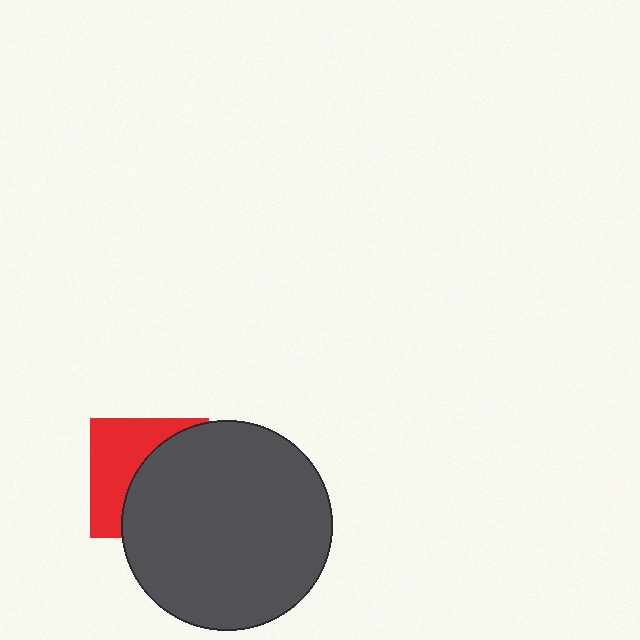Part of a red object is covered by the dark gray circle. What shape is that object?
It is a square.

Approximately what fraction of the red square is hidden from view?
Roughly 55% of the red square is hidden behind the dark gray circle.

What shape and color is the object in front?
The object in front is a dark gray circle.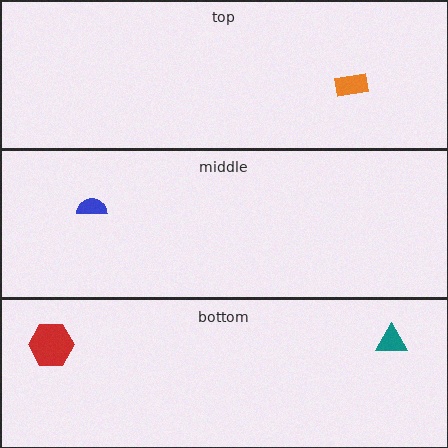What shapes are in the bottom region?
The teal triangle, the red hexagon.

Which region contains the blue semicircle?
The middle region.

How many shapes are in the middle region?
1.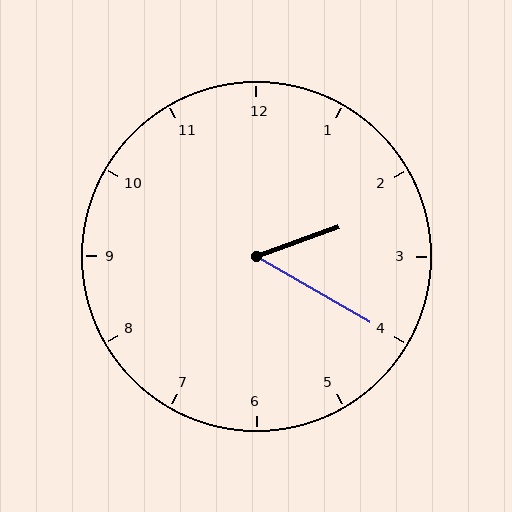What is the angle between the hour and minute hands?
Approximately 50 degrees.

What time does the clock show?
2:20.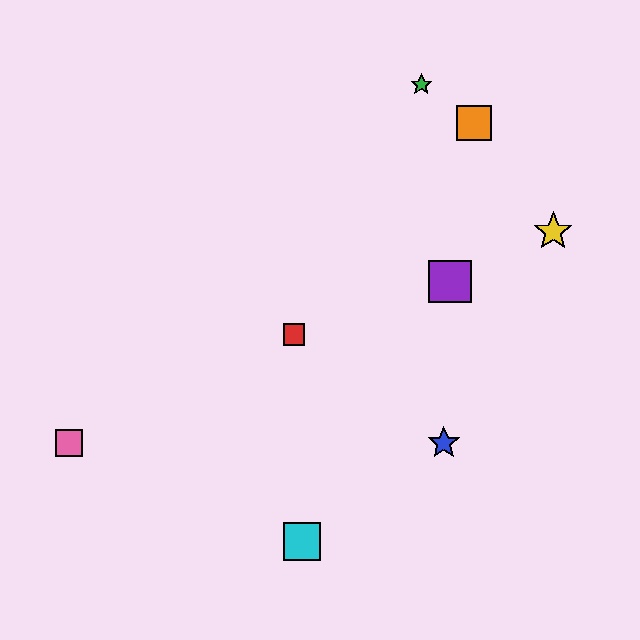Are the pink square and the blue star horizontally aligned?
Yes, both are at y≈443.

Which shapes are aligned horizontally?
The blue star, the pink square are aligned horizontally.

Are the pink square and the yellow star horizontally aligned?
No, the pink square is at y≈443 and the yellow star is at y≈231.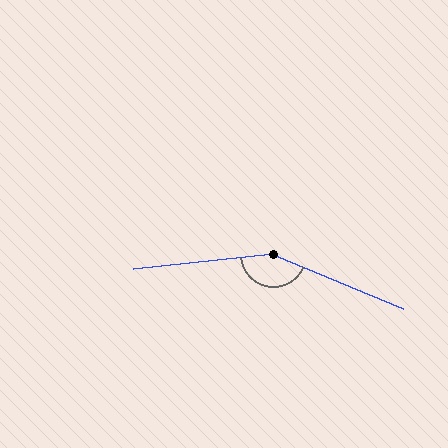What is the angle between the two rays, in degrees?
Approximately 151 degrees.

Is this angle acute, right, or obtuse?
It is obtuse.